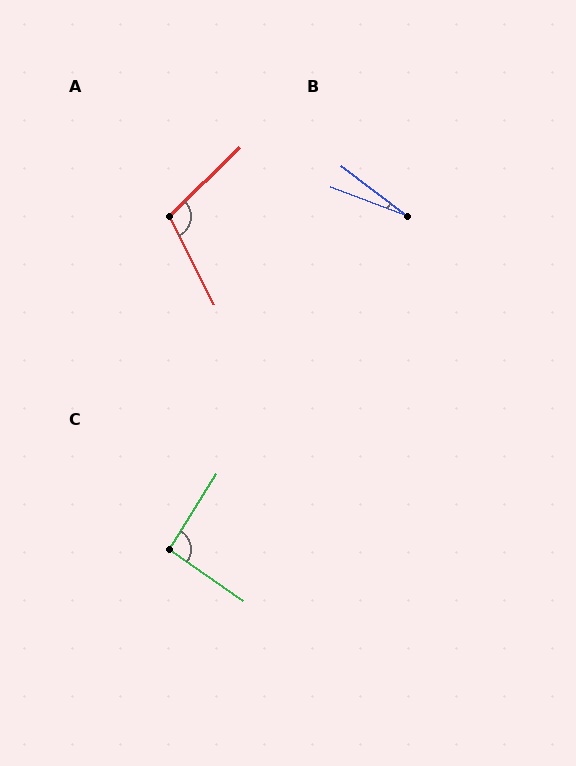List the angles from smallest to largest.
B (17°), C (93°), A (108°).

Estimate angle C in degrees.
Approximately 93 degrees.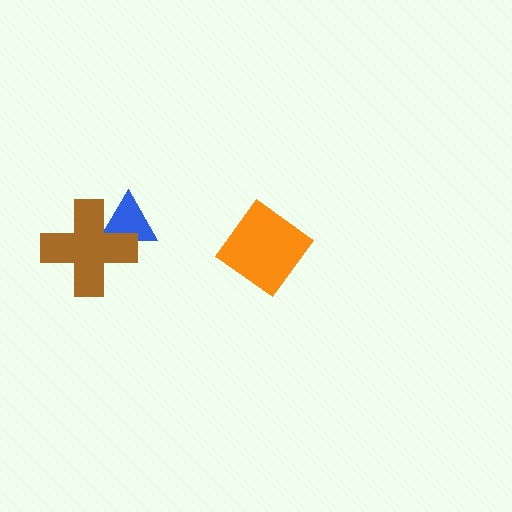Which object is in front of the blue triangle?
The brown cross is in front of the blue triangle.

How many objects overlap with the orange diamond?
0 objects overlap with the orange diamond.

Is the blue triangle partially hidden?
Yes, it is partially covered by another shape.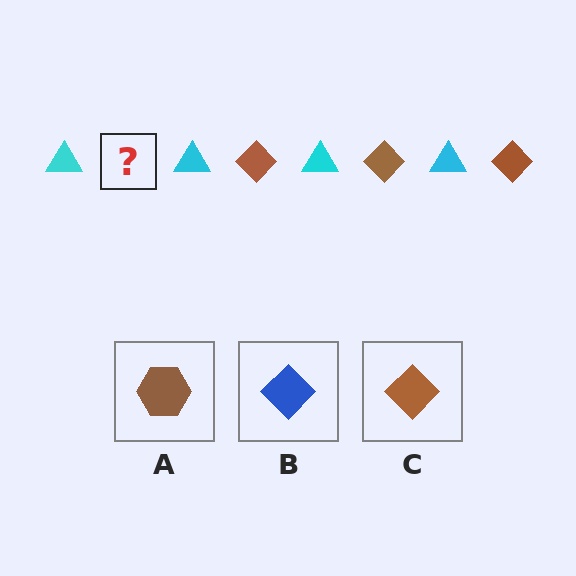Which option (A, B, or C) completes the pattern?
C.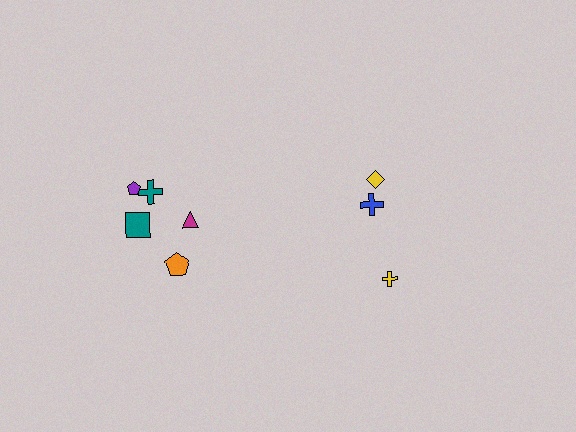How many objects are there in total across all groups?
There are 9 objects.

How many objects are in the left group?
There are 6 objects.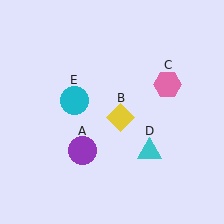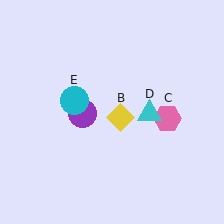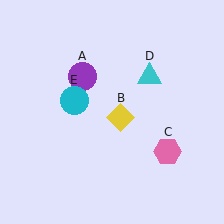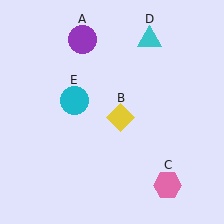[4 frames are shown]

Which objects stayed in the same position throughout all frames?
Yellow diamond (object B) and cyan circle (object E) remained stationary.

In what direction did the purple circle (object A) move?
The purple circle (object A) moved up.